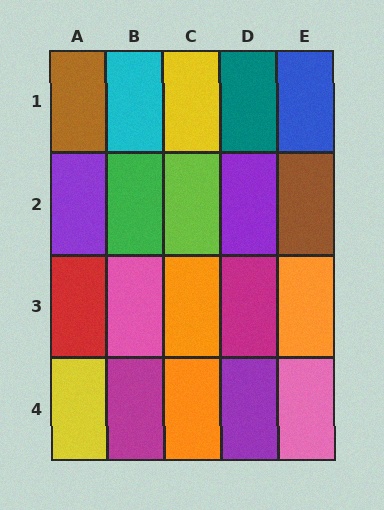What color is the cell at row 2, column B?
Green.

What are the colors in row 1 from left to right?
Brown, cyan, yellow, teal, blue.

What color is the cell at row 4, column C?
Orange.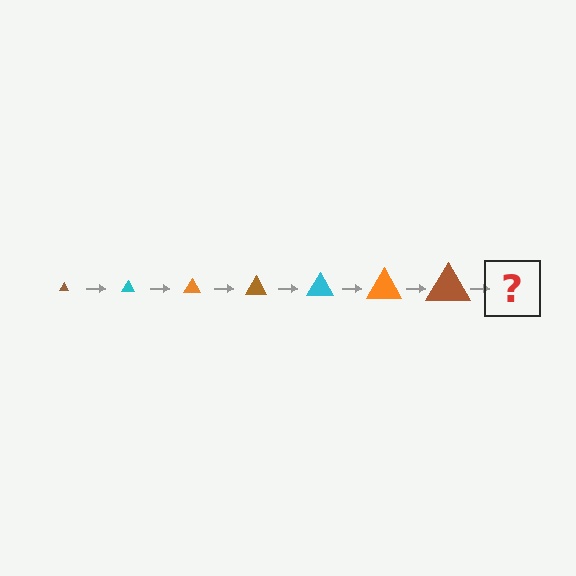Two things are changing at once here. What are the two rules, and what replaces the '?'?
The two rules are that the triangle grows larger each step and the color cycles through brown, cyan, and orange. The '?' should be a cyan triangle, larger than the previous one.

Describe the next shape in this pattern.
It should be a cyan triangle, larger than the previous one.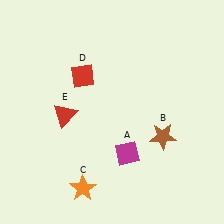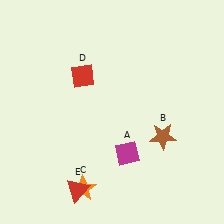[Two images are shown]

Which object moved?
The red triangle (E) moved down.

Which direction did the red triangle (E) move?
The red triangle (E) moved down.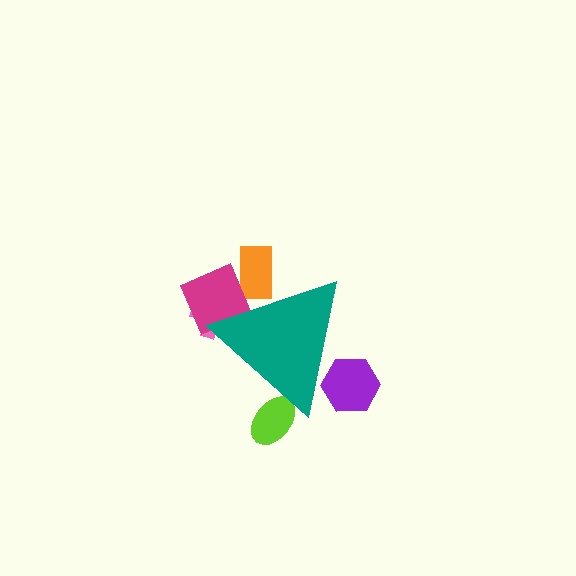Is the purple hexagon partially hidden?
Yes, the purple hexagon is partially hidden behind the teal triangle.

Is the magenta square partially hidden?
Yes, the magenta square is partially hidden behind the teal triangle.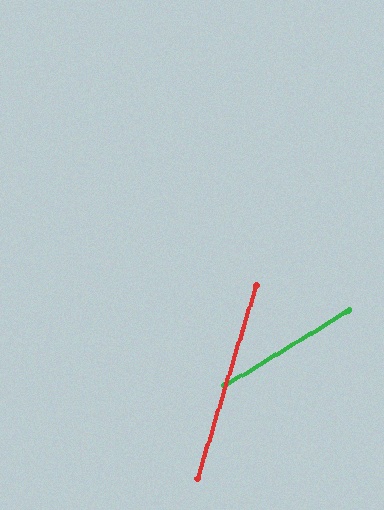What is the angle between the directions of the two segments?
Approximately 42 degrees.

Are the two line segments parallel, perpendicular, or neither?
Neither parallel nor perpendicular — they differ by about 42°.